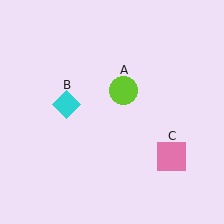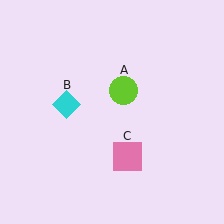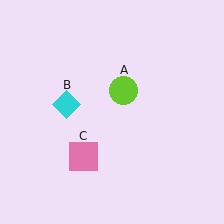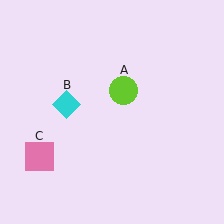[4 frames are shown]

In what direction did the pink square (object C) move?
The pink square (object C) moved left.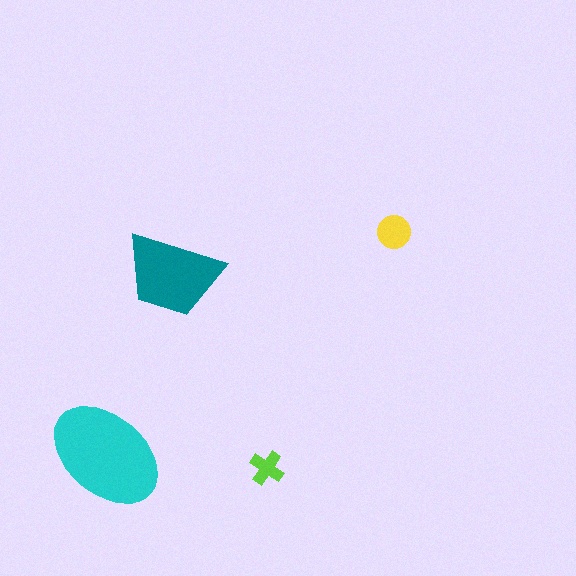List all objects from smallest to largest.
The lime cross, the yellow circle, the teal trapezoid, the cyan ellipse.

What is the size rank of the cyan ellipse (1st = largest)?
1st.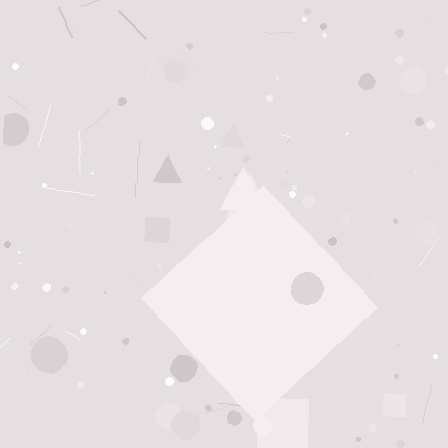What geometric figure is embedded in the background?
A diamond is embedded in the background.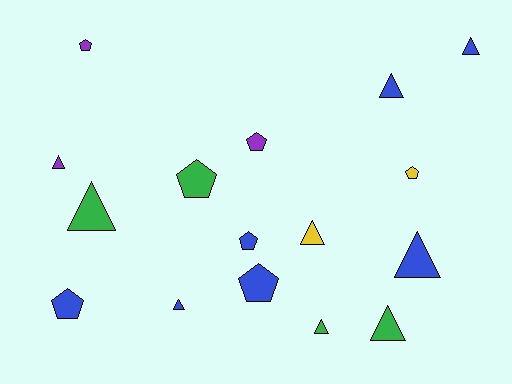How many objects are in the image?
There are 16 objects.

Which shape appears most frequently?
Triangle, with 9 objects.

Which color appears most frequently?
Blue, with 7 objects.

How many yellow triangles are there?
There is 1 yellow triangle.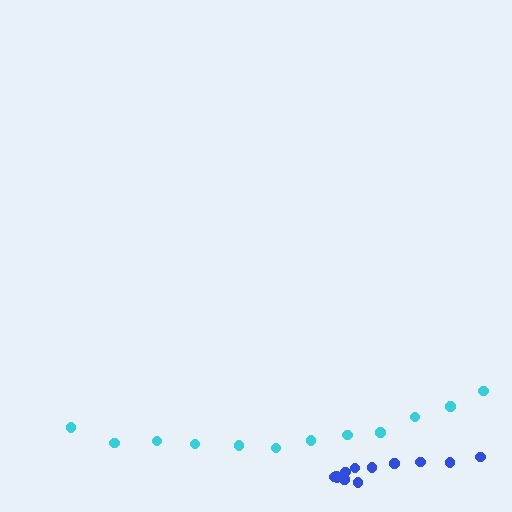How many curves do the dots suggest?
There are 2 distinct paths.